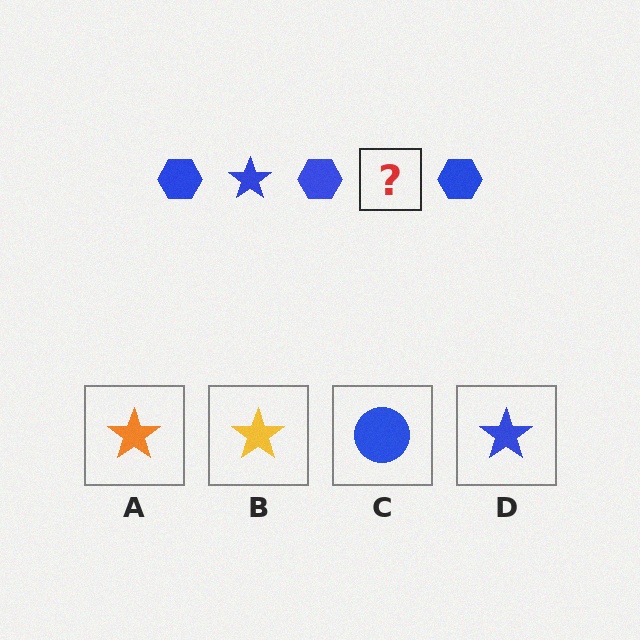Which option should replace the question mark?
Option D.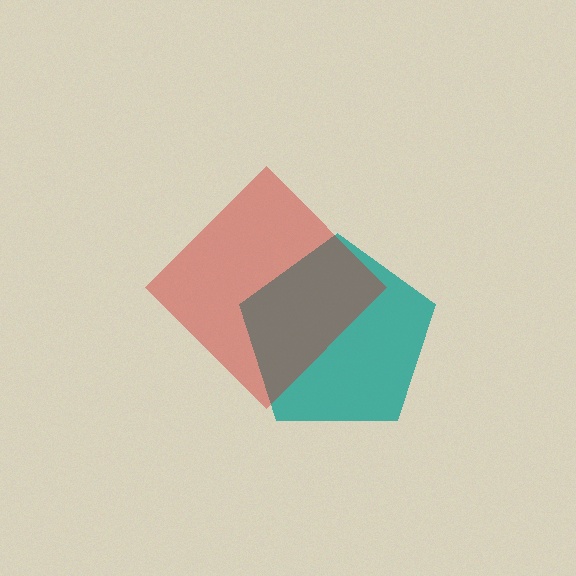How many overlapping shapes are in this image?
There are 2 overlapping shapes in the image.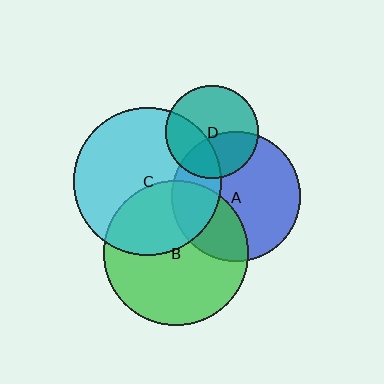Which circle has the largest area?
Circle C (cyan).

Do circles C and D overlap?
Yes.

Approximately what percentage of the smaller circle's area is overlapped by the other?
Approximately 35%.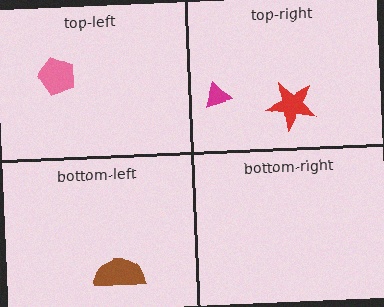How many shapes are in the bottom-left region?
1.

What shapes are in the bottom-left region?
The brown semicircle.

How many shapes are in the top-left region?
1.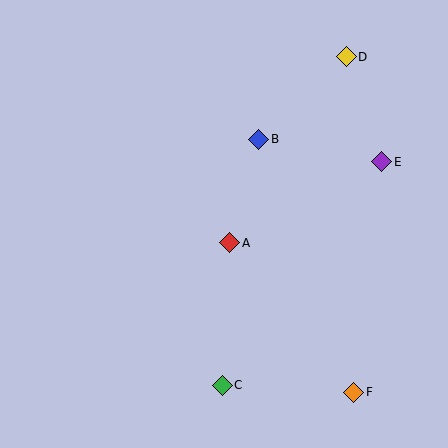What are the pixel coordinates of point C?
Point C is at (222, 385).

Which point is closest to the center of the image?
Point A at (230, 243) is closest to the center.